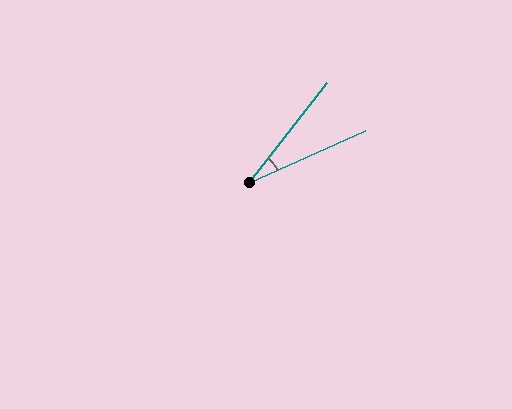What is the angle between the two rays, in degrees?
Approximately 28 degrees.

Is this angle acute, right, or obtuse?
It is acute.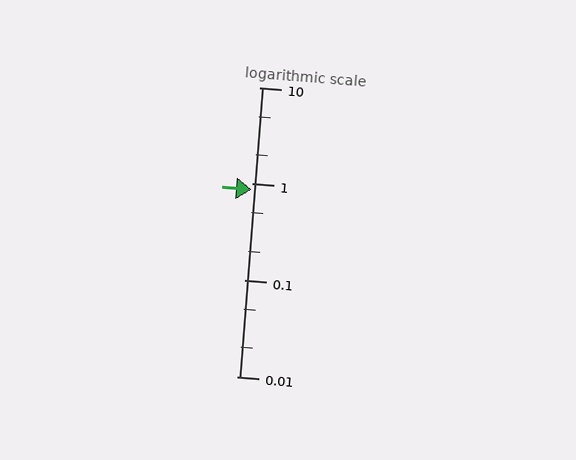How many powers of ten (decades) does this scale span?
The scale spans 3 decades, from 0.01 to 10.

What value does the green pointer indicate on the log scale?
The pointer indicates approximately 0.87.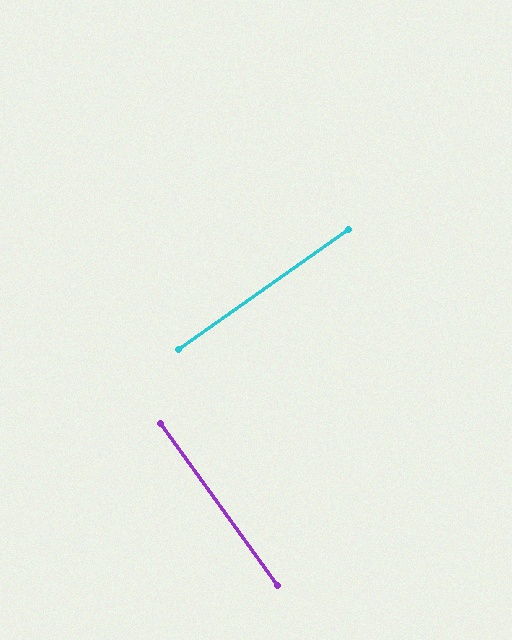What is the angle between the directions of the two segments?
Approximately 89 degrees.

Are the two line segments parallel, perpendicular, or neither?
Perpendicular — they meet at approximately 89°.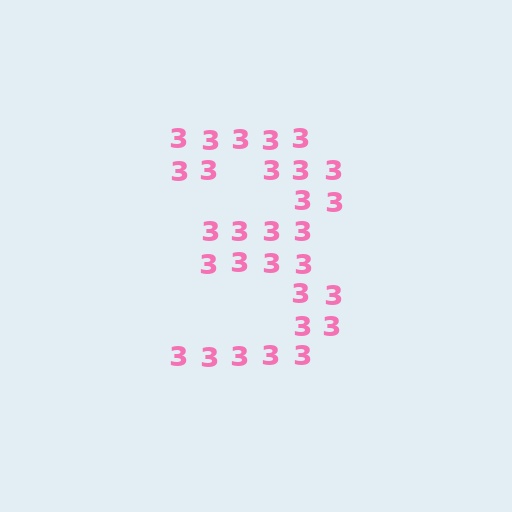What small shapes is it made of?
It is made of small digit 3's.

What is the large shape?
The large shape is the digit 3.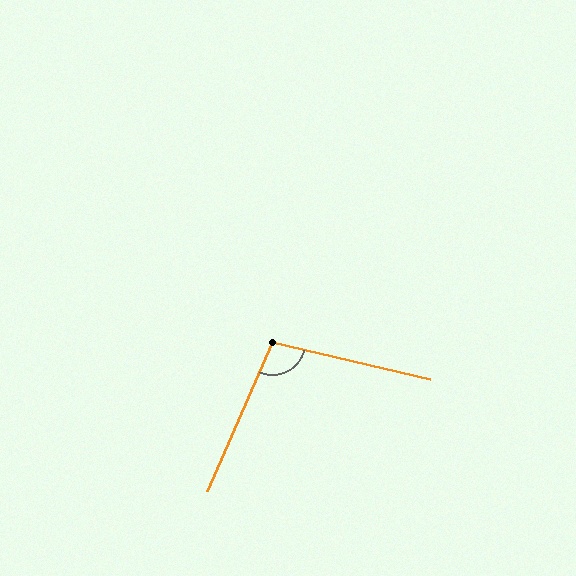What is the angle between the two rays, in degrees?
Approximately 100 degrees.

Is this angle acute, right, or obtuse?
It is obtuse.